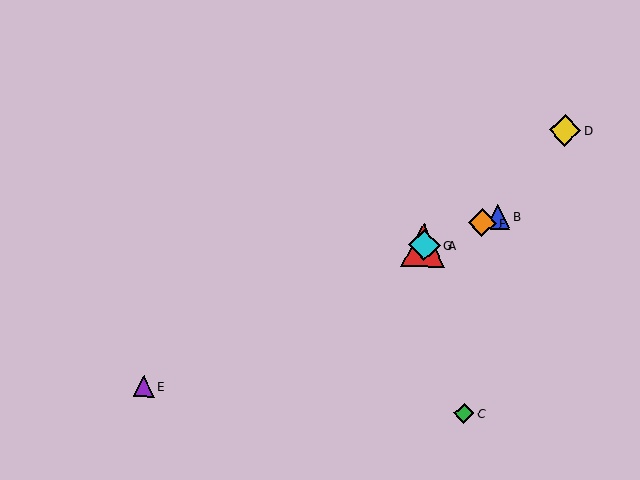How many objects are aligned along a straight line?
4 objects (A, B, F, G) are aligned along a straight line.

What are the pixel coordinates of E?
Object E is at (144, 386).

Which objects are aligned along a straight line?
Objects A, B, F, G are aligned along a straight line.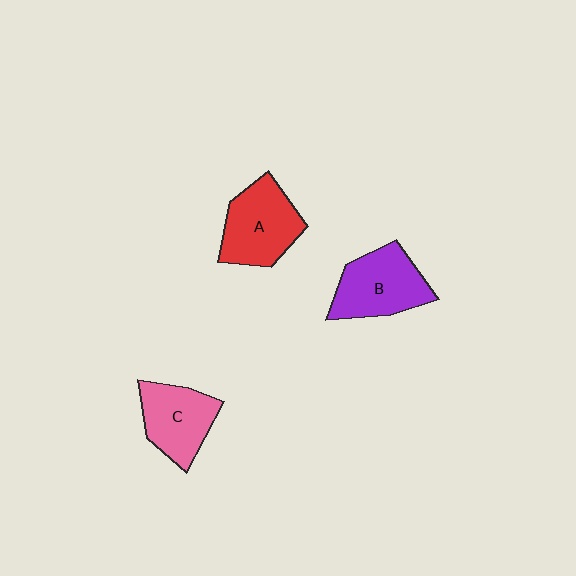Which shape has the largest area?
Shape B (purple).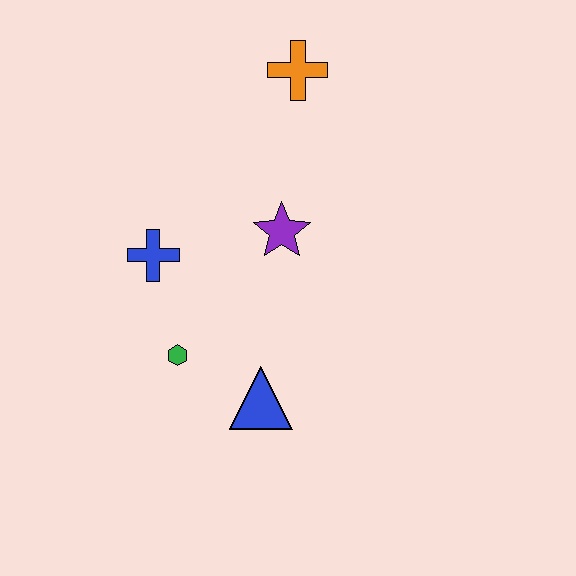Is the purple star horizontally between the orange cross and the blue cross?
Yes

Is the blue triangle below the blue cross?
Yes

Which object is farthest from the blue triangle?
The orange cross is farthest from the blue triangle.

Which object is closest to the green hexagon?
The blue triangle is closest to the green hexagon.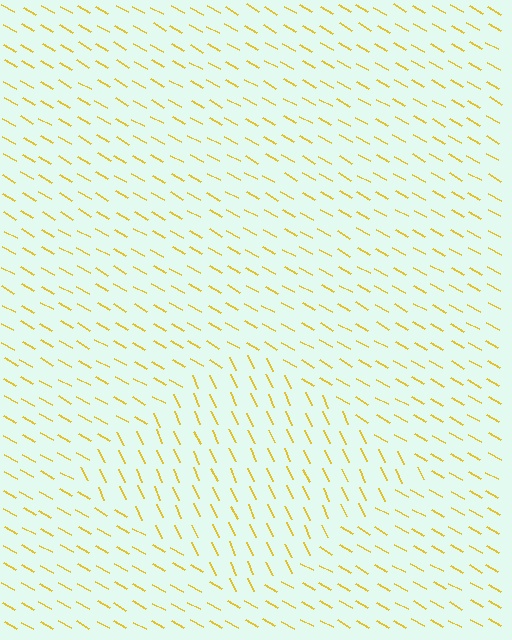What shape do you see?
I see a diamond.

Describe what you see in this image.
The image is filled with small yellow line segments. A diamond region in the image has lines oriented differently from the surrounding lines, creating a visible texture boundary.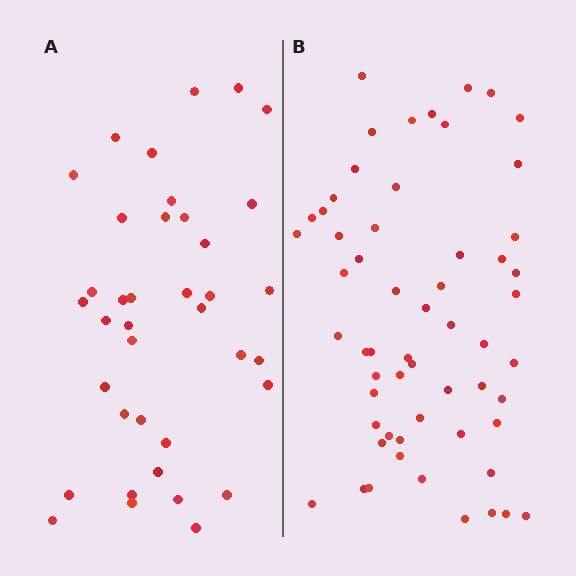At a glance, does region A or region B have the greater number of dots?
Region B (the right region) has more dots.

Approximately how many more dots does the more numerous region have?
Region B has approximately 20 more dots than region A.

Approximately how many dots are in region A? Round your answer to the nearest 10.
About 40 dots. (The exact count is 38, which rounds to 40.)